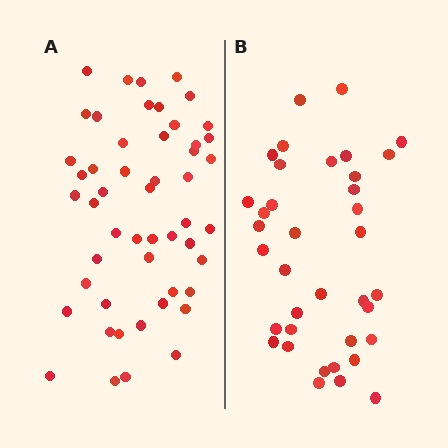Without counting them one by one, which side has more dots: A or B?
Region A (the left region) has more dots.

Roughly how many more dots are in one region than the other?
Region A has approximately 15 more dots than region B.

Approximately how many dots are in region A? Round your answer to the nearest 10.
About 50 dots. (The exact count is 51, which rounds to 50.)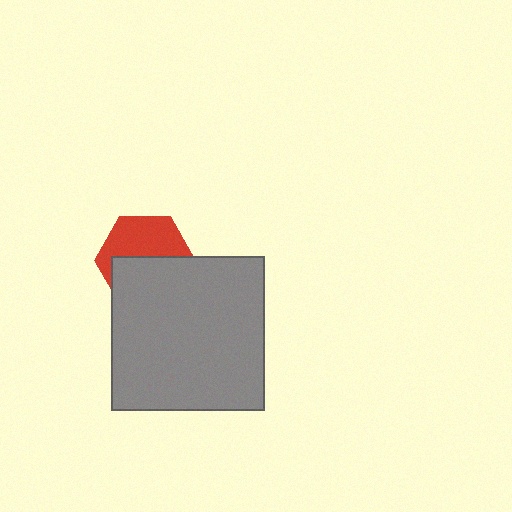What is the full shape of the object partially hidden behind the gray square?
The partially hidden object is a red hexagon.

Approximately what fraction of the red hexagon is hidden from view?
Roughly 51% of the red hexagon is hidden behind the gray square.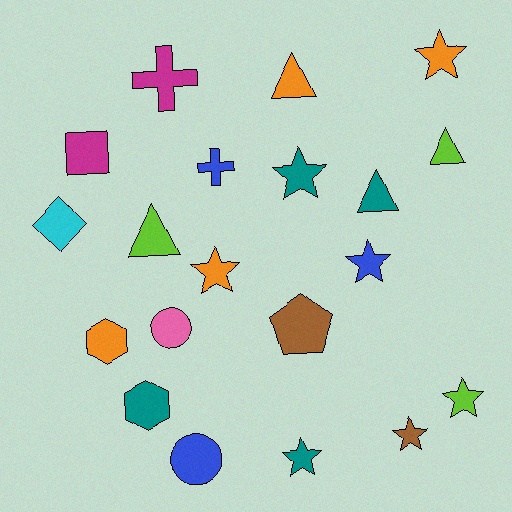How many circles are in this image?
There are 2 circles.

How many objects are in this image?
There are 20 objects.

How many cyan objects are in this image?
There is 1 cyan object.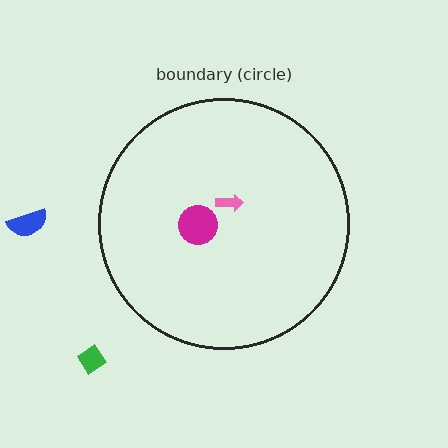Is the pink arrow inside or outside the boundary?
Inside.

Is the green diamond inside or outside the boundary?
Outside.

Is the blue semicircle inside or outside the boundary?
Outside.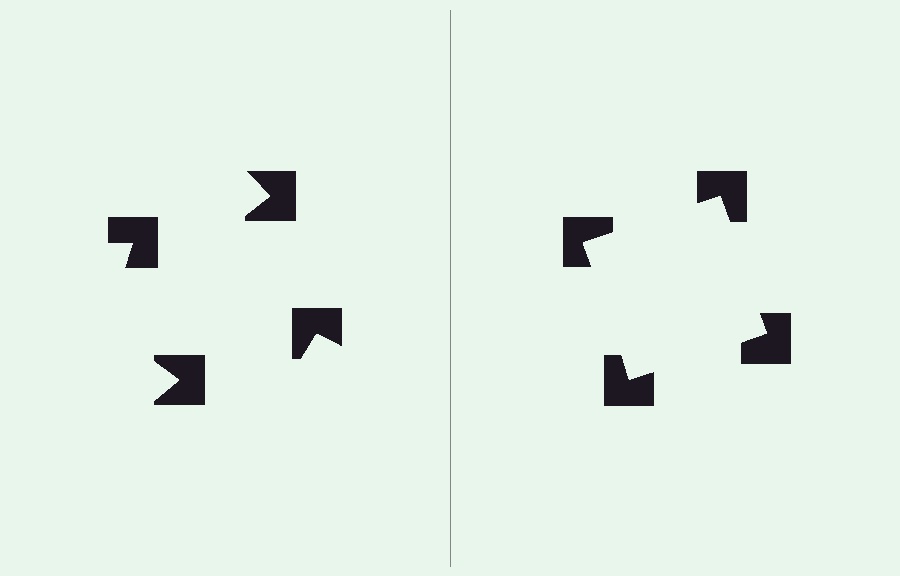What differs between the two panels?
The notched squares are positioned identically on both sides; only the wedge orientations differ. On the right they align to a square; on the left they are misaligned.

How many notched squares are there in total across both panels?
8 — 4 on each side.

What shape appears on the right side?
An illusory square.